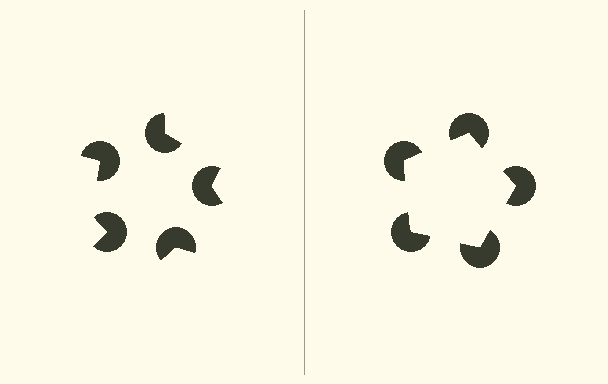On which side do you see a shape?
An illusory pentagon appears on the right side. On the left side the wedge cuts are rotated, so no coherent shape forms.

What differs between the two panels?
The pac-man discs are positioned identically on both sides; only the wedge orientations differ. On the right they align to a pentagon; on the left they are misaligned.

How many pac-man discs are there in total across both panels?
10 — 5 on each side.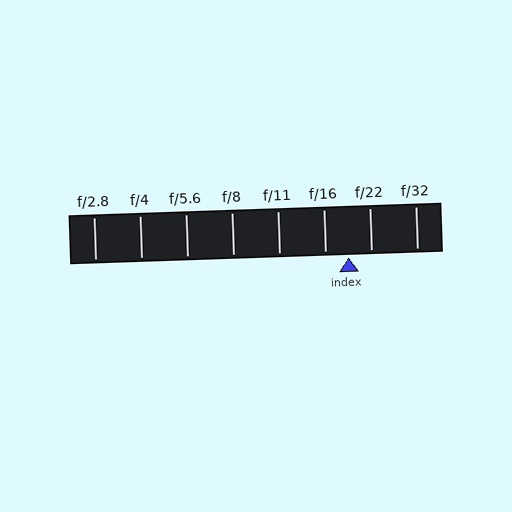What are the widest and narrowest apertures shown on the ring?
The widest aperture shown is f/2.8 and the narrowest is f/32.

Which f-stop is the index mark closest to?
The index mark is closest to f/22.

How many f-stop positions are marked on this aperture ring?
There are 8 f-stop positions marked.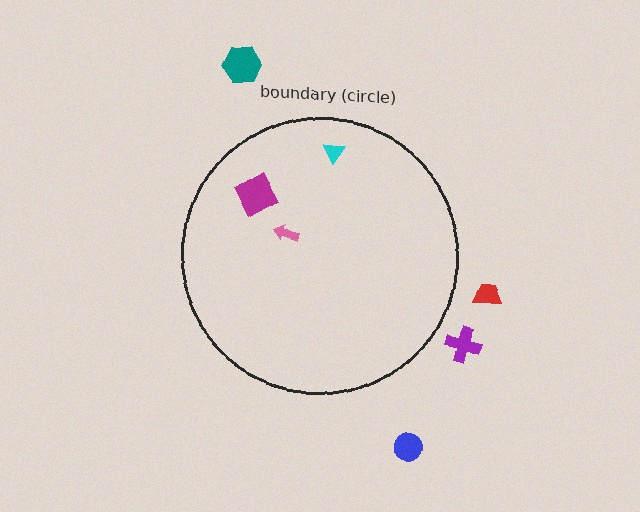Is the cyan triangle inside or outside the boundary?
Inside.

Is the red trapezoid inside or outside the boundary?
Outside.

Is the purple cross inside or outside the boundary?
Outside.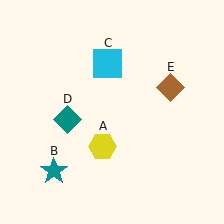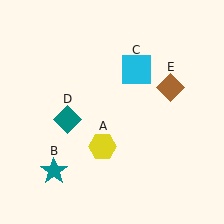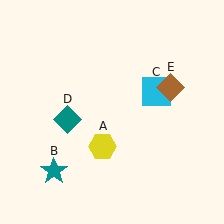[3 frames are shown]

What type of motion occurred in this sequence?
The cyan square (object C) rotated clockwise around the center of the scene.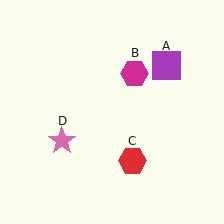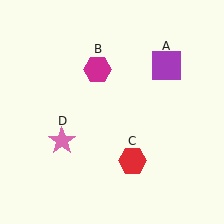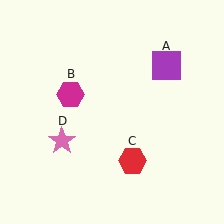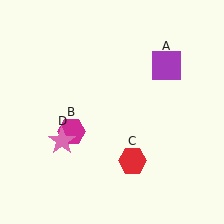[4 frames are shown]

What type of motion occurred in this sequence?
The magenta hexagon (object B) rotated counterclockwise around the center of the scene.